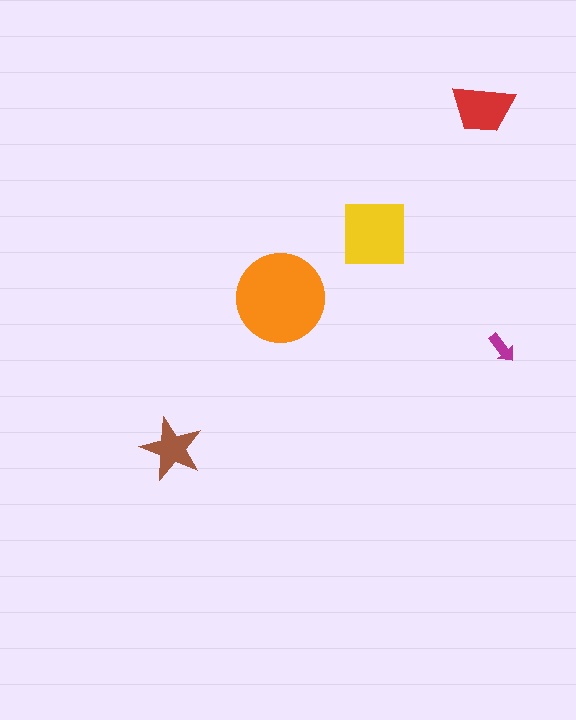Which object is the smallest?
The magenta arrow.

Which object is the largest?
The orange circle.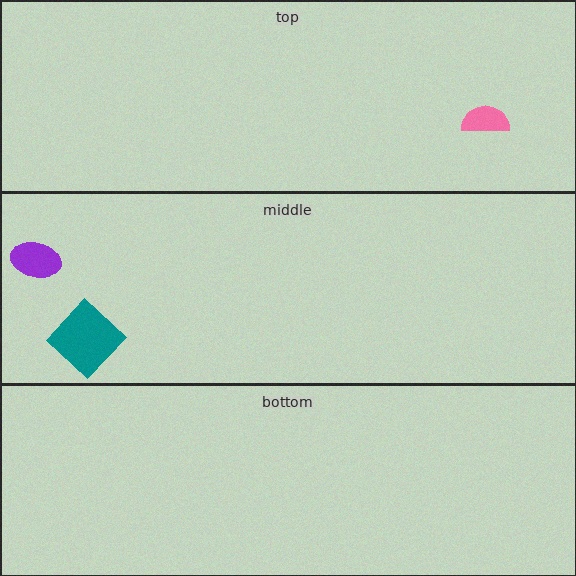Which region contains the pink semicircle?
The top region.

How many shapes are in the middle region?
2.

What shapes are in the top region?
The pink semicircle.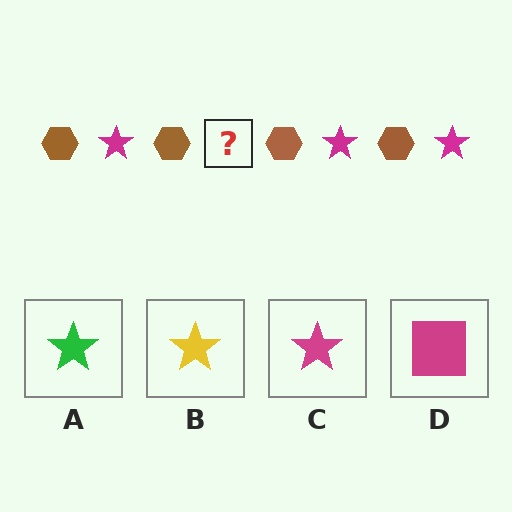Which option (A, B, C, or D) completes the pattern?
C.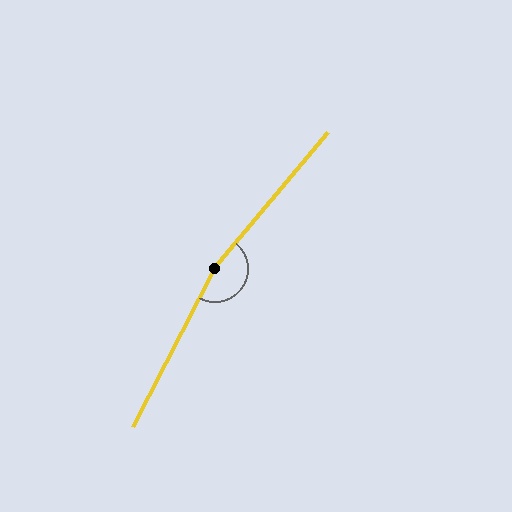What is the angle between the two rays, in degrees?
Approximately 168 degrees.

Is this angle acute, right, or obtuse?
It is obtuse.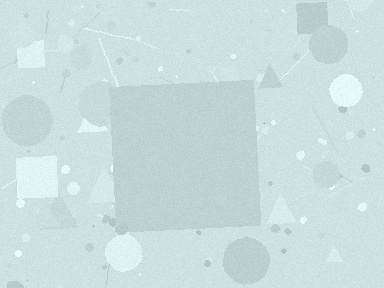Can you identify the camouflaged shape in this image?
The camouflaged shape is a square.